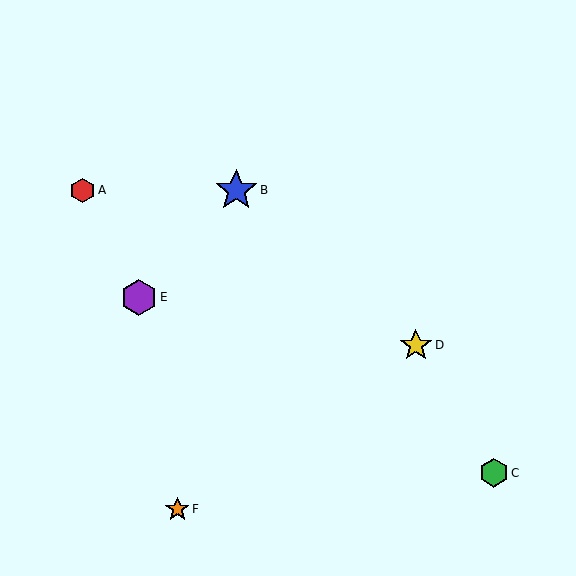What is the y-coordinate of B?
Object B is at y≈190.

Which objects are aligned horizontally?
Objects A, B are aligned horizontally.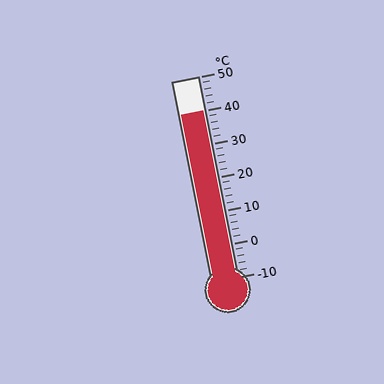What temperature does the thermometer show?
The thermometer shows approximately 40°C.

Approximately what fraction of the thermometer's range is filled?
The thermometer is filled to approximately 85% of its range.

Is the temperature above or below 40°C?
The temperature is at 40°C.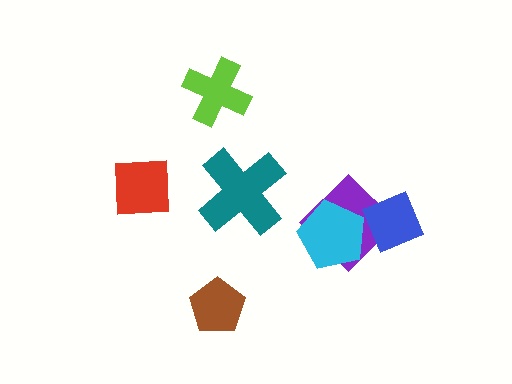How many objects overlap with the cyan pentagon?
2 objects overlap with the cyan pentagon.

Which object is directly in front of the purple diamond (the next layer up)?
The blue diamond is directly in front of the purple diamond.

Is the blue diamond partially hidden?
Yes, it is partially covered by another shape.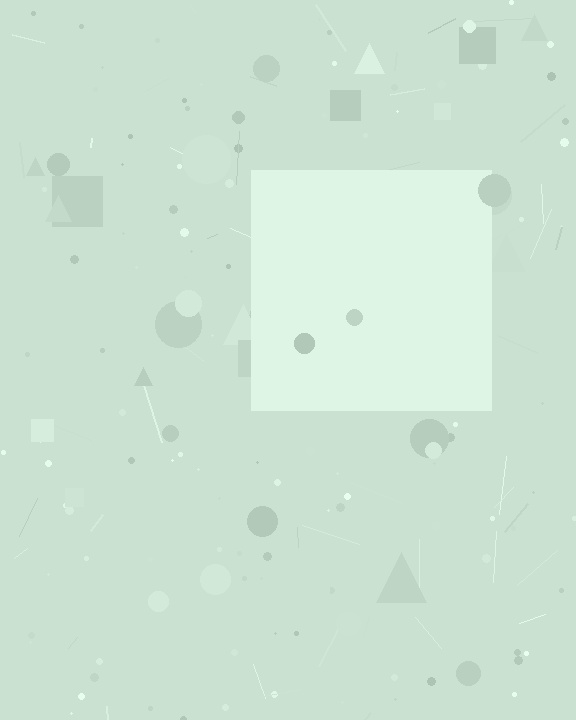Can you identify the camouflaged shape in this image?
The camouflaged shape is a square.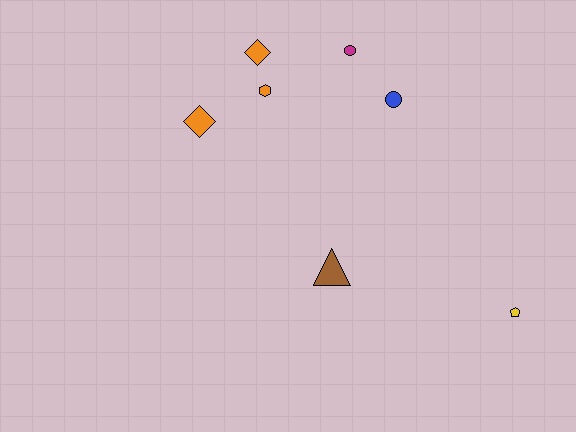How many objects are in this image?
There are 7 objects.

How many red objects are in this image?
There are no red objects.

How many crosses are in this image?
There are no crosses.